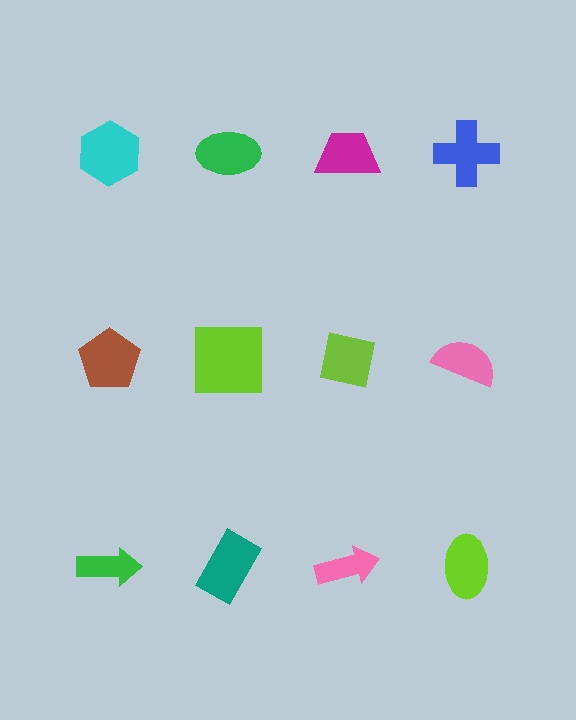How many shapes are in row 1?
4 shapes.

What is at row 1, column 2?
A green ellipse.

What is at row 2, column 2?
A lime square.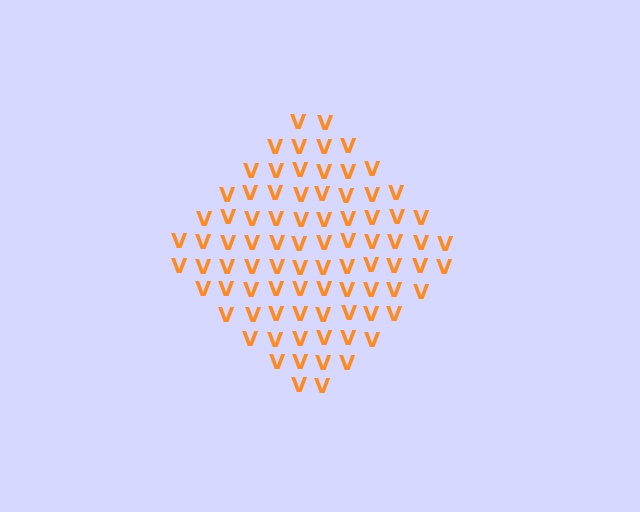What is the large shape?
The large shape is a diamond.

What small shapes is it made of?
It is made of small letter V's.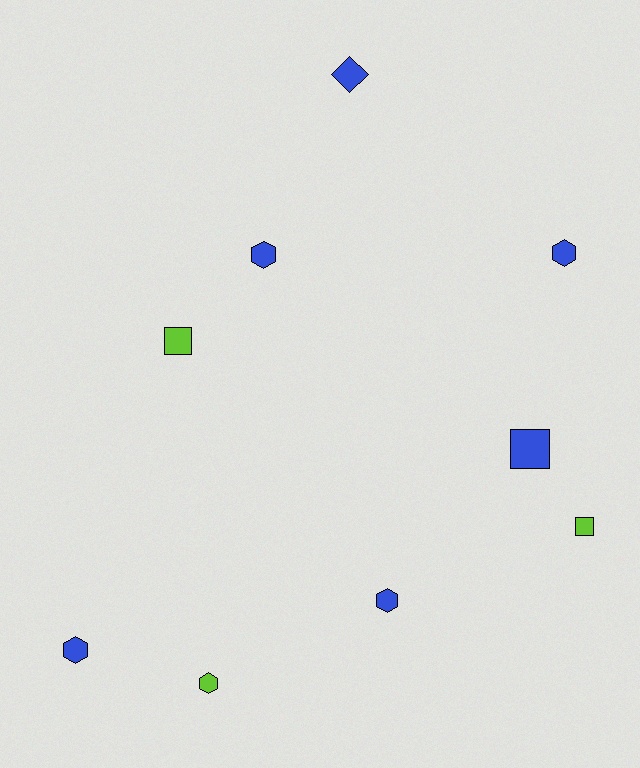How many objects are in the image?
There are 9 objects.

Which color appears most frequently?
Blue, with 6 objects.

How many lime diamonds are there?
There are no lime diamonds.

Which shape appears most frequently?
Hexagon, with 5 objects.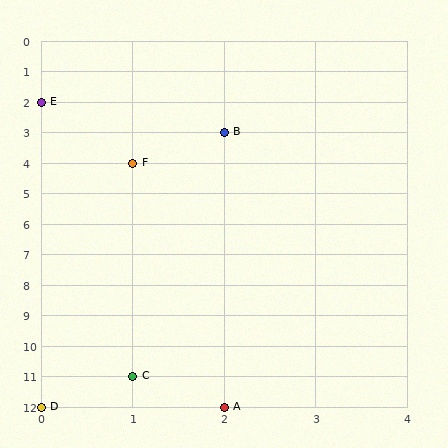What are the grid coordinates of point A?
Point A is at grid coordinates (2, 12).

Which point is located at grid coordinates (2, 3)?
Point B is at (2, 3).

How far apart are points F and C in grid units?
Points F and C are 7 rows apart.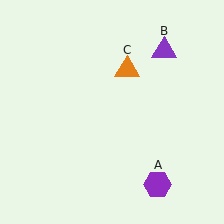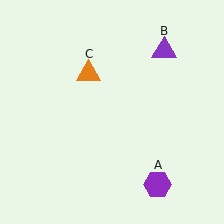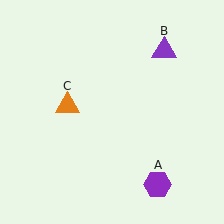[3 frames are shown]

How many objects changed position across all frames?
1 object changed position: orange triangle (object C).